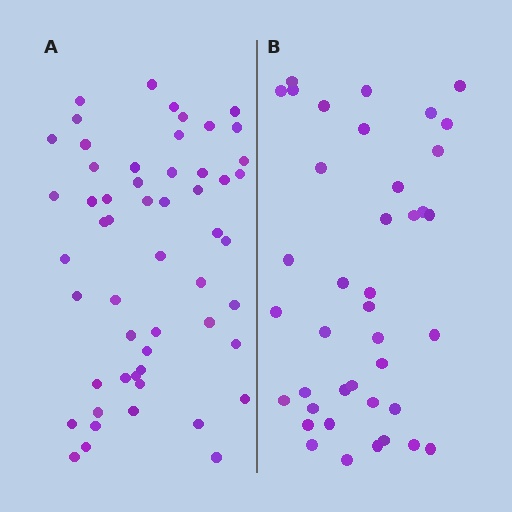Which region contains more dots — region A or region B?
Region A (the left region) has more dots.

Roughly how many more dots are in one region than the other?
Region A has approximately 15 more dots than region B.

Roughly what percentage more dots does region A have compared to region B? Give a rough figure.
About 35% more.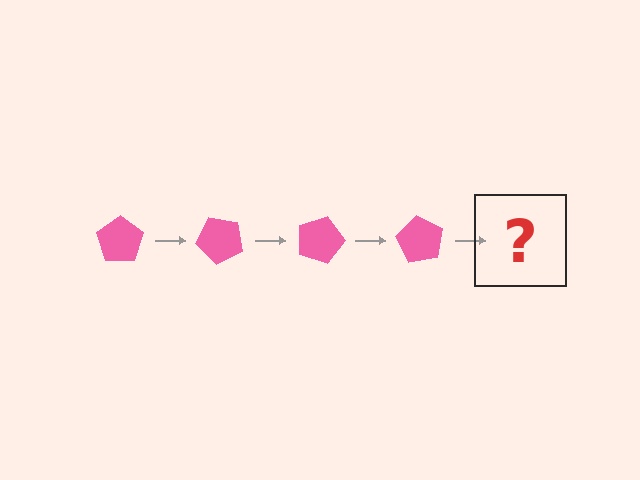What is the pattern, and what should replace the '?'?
The pattern is that the pentagon rotates 45 degrees each step. The '?' should be a pink pentagon rotated 180 degrees.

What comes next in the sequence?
The next element should be a pink pentagon rotated 180 degrees.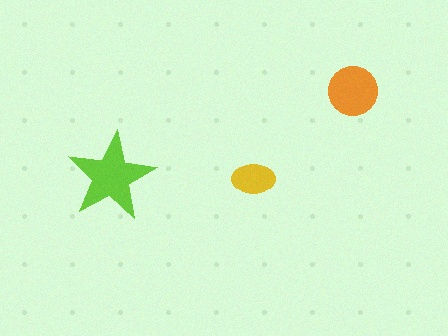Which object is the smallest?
The yellow ellipse.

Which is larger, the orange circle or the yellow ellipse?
The orange circle.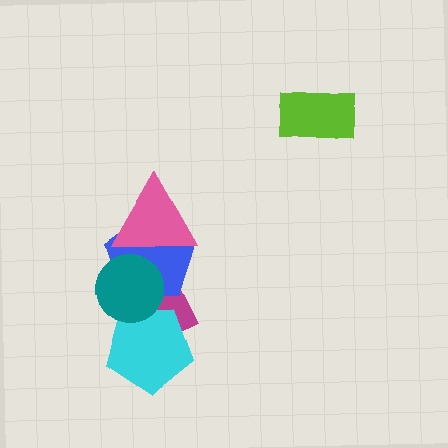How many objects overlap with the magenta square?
3 objects overlap with the magenta square.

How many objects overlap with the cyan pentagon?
2 objects overlap with the cyan pentagon.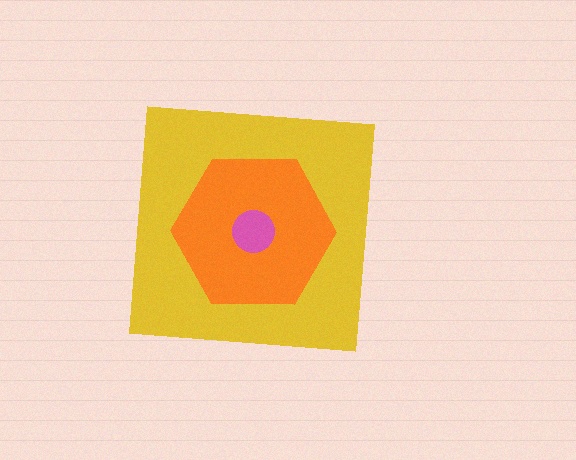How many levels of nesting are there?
3.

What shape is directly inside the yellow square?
The orange hexagon.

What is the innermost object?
The pink circle.